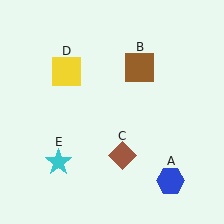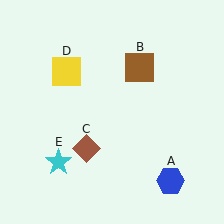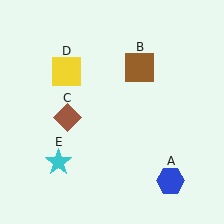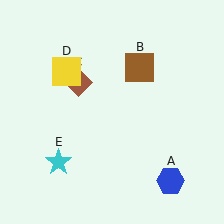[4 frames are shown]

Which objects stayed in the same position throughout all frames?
Blue hexagon (object A) and brown square (object B) and yellow square (object D) and cyan star (object E) remained stationary.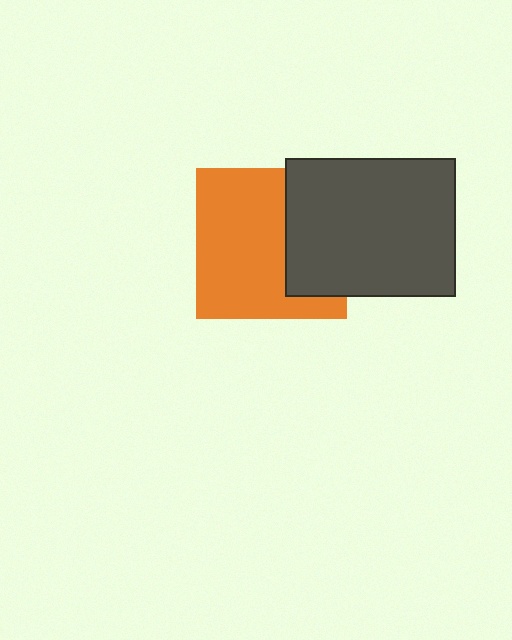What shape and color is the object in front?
The object in front is a dark gray rectangle.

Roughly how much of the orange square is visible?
Most of it is visible (roughly 65%).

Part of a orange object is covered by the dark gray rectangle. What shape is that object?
It is a square.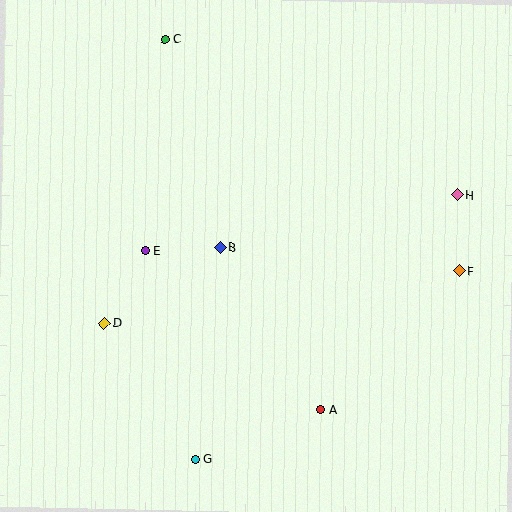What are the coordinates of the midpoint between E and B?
The midpoint between E and B is at (183, 249).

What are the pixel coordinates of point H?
Point H is at (457, 195).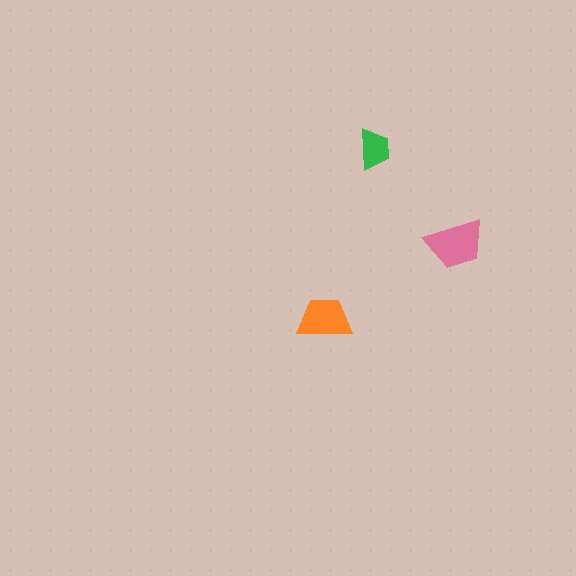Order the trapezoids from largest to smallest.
the pink one, the orange one, the green one.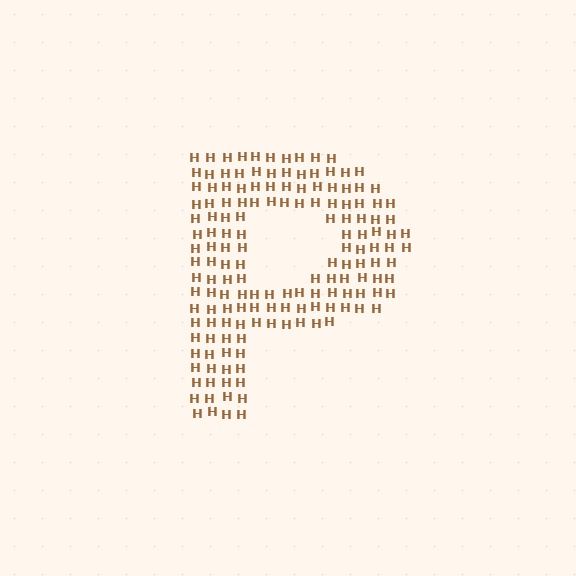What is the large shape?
The large shape is the letter P.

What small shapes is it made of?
It is made of small letter H's.